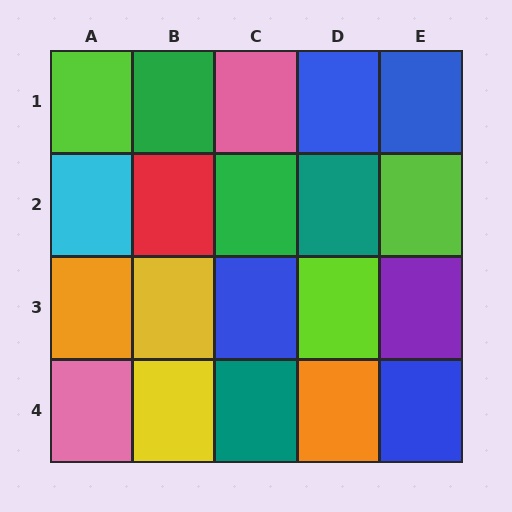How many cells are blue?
4 cells are blue.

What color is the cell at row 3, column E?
Purple.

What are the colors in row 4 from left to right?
Pink, yellow, teal, orange, blue.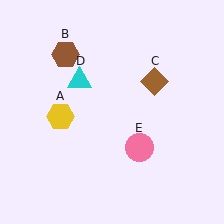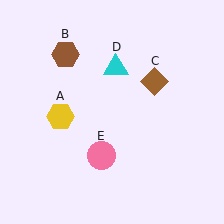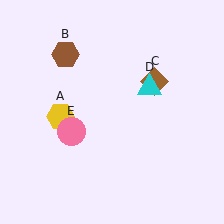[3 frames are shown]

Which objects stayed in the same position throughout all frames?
Yellow hexagon (object A) and brown hexagon (object B) and brown diamond (object C) remained stationary.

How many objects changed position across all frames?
2 objects changed position: cyan triangle (object D), pink circle (object E).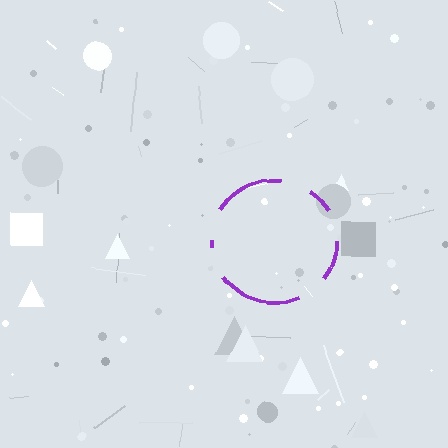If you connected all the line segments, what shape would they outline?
They would outline a circle.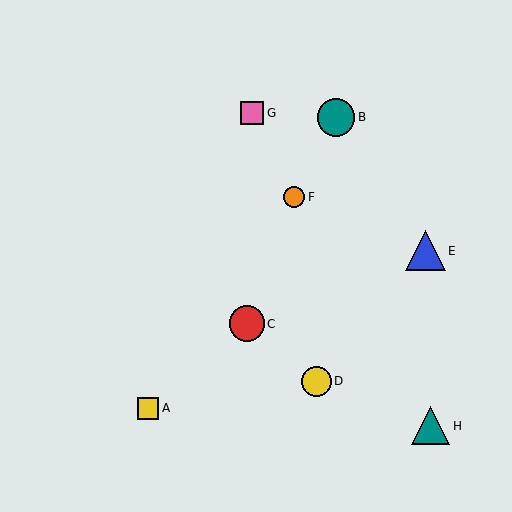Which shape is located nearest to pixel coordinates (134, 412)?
The yellow square (labeled A) at (148, 408) is nearest to that location.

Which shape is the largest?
The blue triangle (labeled E) is the largest.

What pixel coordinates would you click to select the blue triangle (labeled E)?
Click at (425, 251) to select the blue triangle E.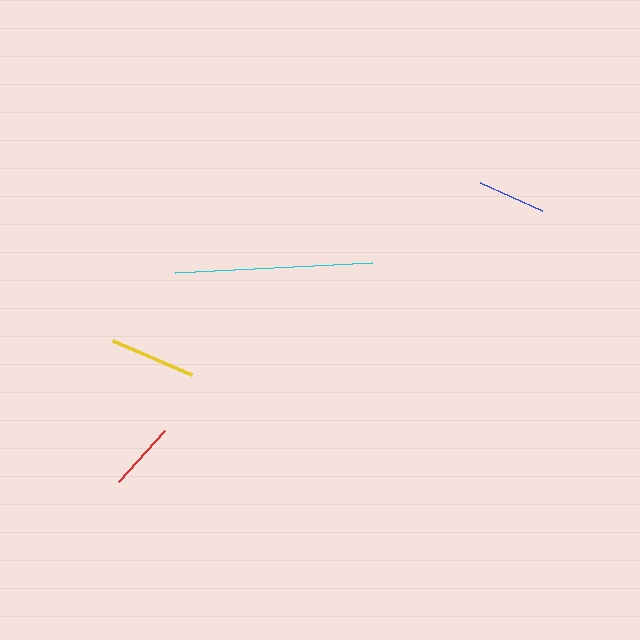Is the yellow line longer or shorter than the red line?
The yellow line is longer than the red line.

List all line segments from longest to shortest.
From longest to shortest: cyan, yellow, red, blue.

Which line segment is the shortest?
The blue line is the shortest at approximately 67 pixels.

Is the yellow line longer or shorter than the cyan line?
The cyan line is longer than the yellow line.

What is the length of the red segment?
The red segment is approximately 68 pixels long.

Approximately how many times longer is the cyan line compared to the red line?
The cyan line is approximately 2.9 times the length of the red line.